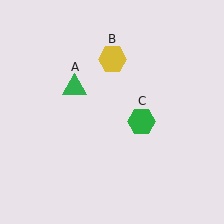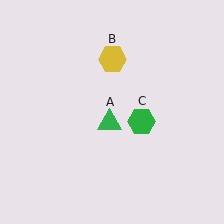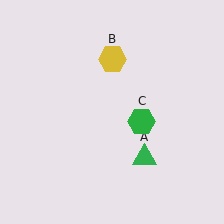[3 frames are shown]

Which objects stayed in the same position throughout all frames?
Yellow hexagon (object B) and green hexagon (object C) remained stationary.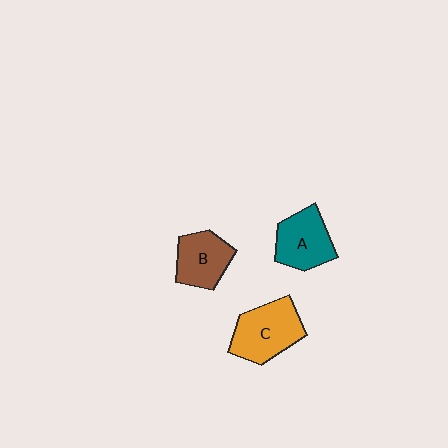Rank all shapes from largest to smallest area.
From largest to smallest: C (orange), A (teal), B (brown).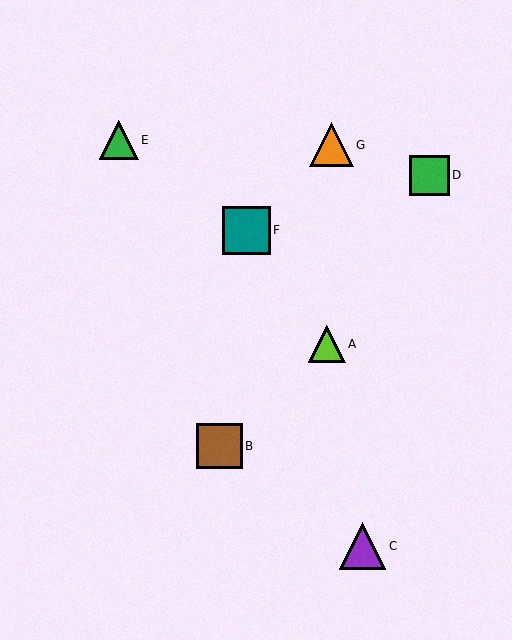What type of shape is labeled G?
Shape G is an orange triangle.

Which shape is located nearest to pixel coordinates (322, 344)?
The lime triangle (labeled A) at (327, 344) is nearest to that location.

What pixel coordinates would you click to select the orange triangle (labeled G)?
Click at (332, 145) to select the orange triangle G.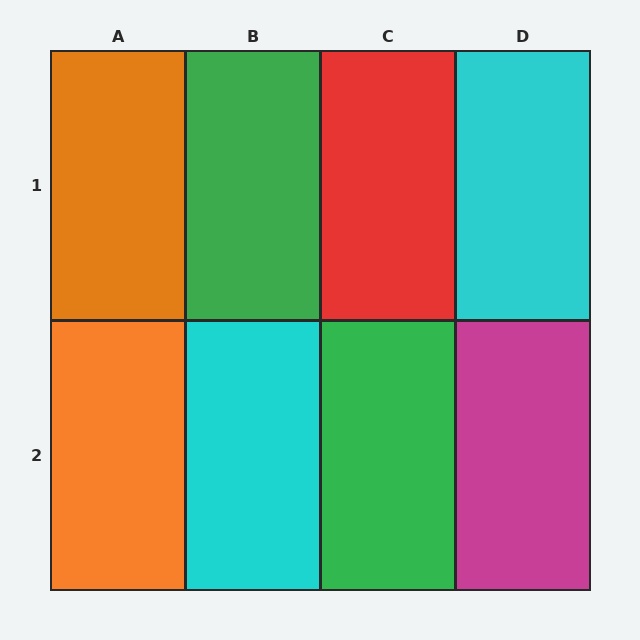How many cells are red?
1 cell is red.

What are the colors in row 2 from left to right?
Orange, cyan, green, magenta.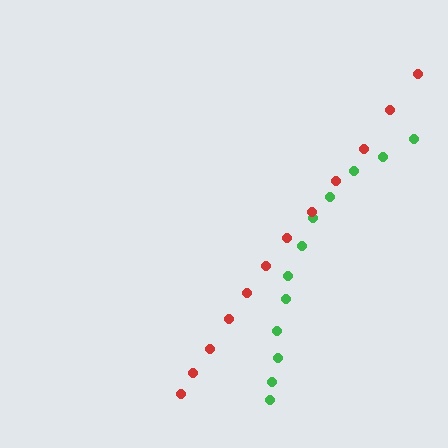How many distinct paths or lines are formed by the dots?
There are 2 distinct paths.